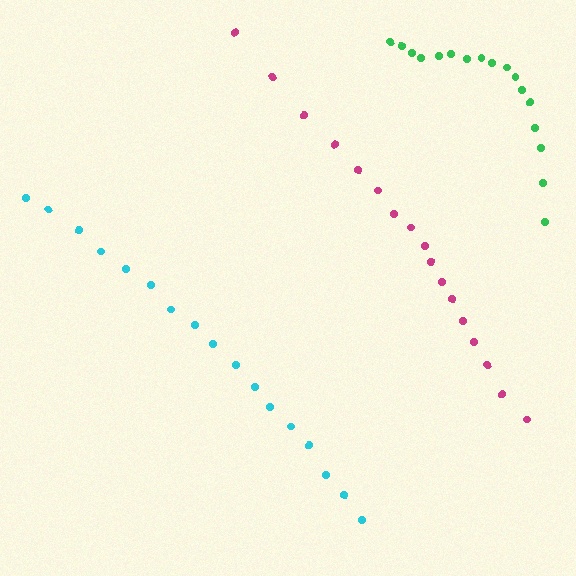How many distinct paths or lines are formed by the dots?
There are 3 distinct paths.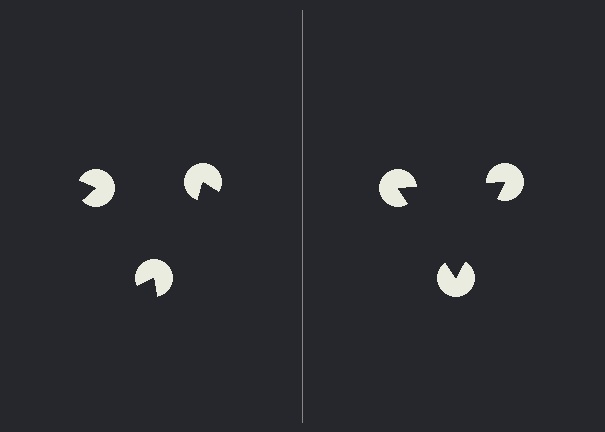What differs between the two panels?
The pac-man discs are positioned identically on both sides; only the wedge orientations differ. On the right they align to a triangle; on the left they are misaligned.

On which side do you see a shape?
An illusory triangle appears on the right side. On the left side the wedge cuts are rotated, so no coherent shape forms.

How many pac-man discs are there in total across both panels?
6 — 3 on each side.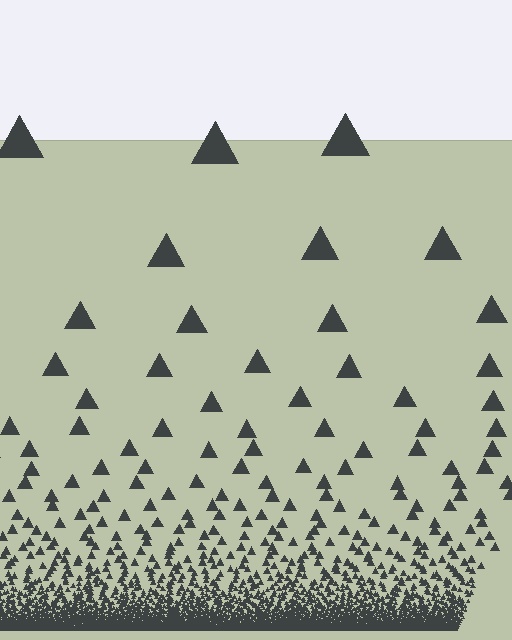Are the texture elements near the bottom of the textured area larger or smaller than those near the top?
Smaller. The gradient is inverted — elements near the bottom are smaller and denser.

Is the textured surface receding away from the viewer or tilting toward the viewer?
The surface appears to tilt toward the viewer. Texture elements get larger and sparser toward the top.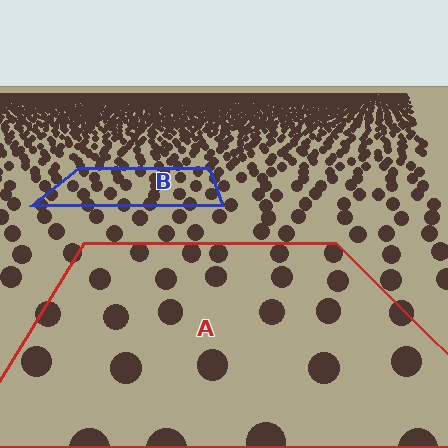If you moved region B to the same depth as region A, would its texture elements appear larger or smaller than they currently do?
They would appear larger. At a closer depth, the same texture elements are projected at a bigger on-screen size.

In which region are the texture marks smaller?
The texture marks are smaller in region B, because it is farther away.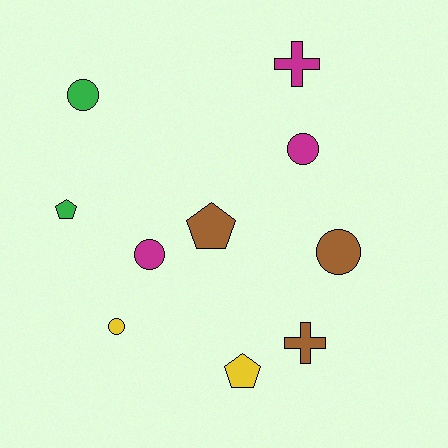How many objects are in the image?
There are 10 objects.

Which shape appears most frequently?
Circle, with 5 objects.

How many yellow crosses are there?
There are no yellow crosses.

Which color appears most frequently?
Magenta, with 3 objects.